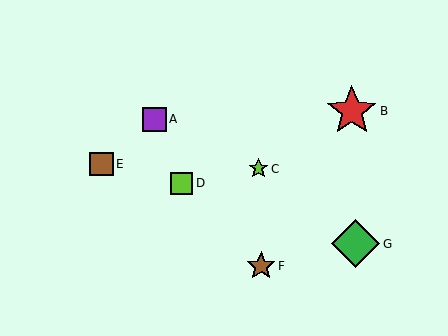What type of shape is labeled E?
Shape E is a brown square.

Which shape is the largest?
The red star (labeled B) is the largest.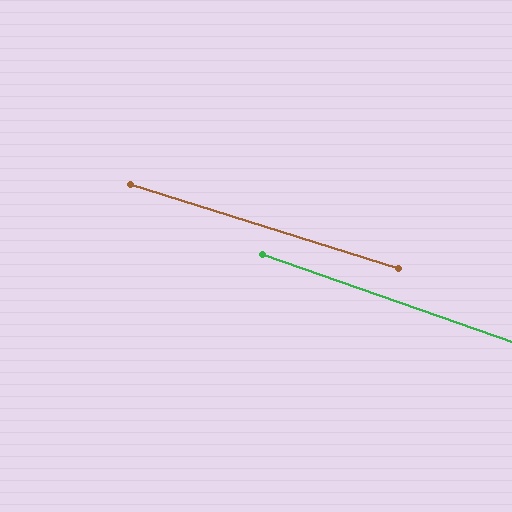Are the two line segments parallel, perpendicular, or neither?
Parallel — their directions differ by only 1.8°.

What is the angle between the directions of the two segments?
Approximately 2 degrees.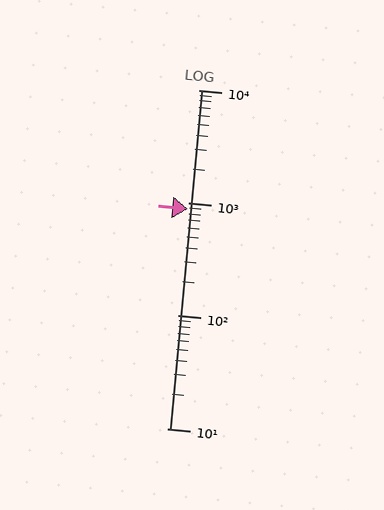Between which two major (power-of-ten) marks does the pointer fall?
The pointer is between 100 and 1000.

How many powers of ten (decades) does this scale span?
The scale spans 3 decades, from 10 to 10000.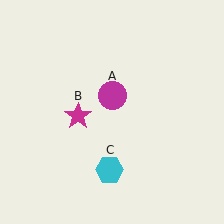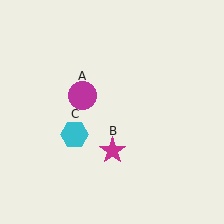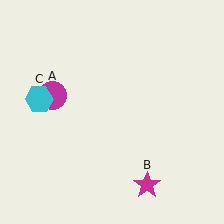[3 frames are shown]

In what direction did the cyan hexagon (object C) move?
The cyan hexagon (object C) moved up and to the left.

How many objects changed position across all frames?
3 objects changed position: magenta circle (object A), magenta star (object B), cyan hexagon (object C).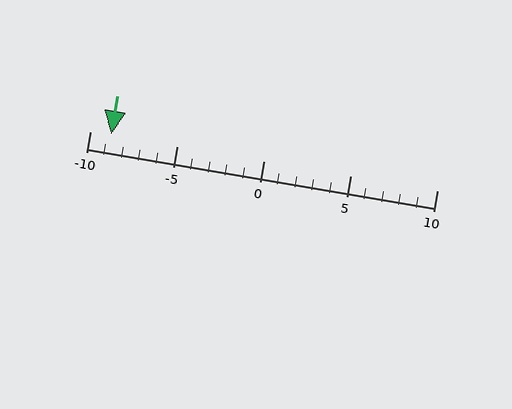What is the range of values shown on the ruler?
The ruler shows values from -10 to 10.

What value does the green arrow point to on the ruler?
The green arrow points to approximately -9.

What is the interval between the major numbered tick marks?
The major tick marks are spaced 5 units apart.